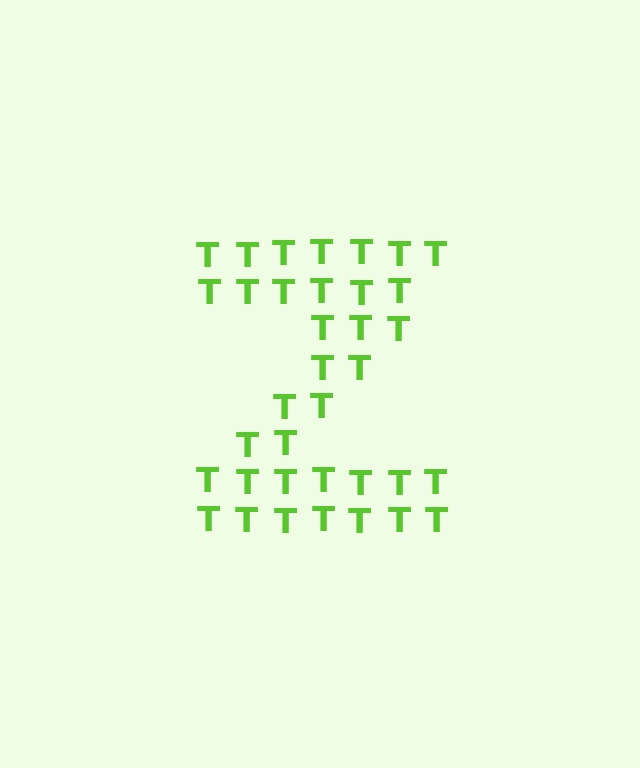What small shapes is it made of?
It is made of small letter T's.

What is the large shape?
The large shape is the letter Z.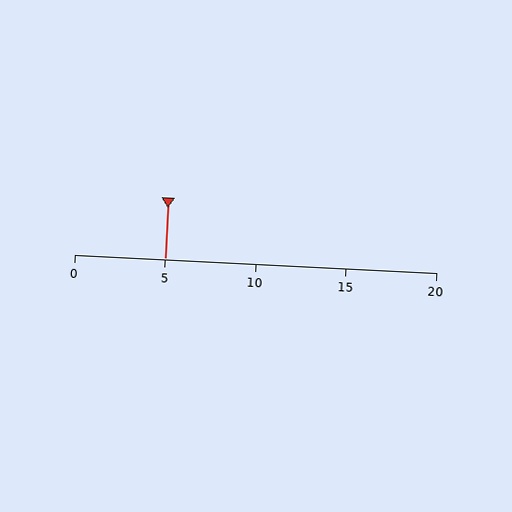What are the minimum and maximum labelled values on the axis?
The axis runs from 0 to 20.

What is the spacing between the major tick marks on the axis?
The major ticks are spaced 5 apart.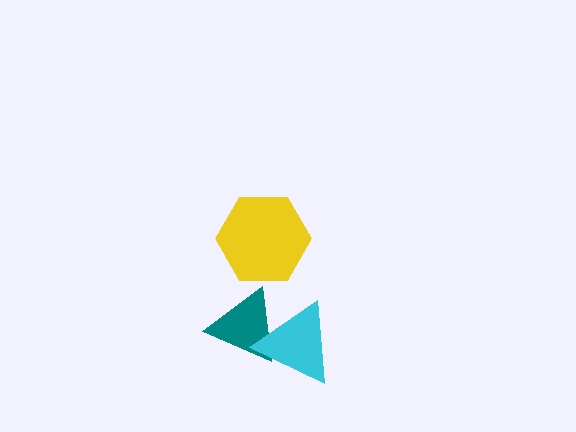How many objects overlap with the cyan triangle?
1 object overlaps with the cyan triangle.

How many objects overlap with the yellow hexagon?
0 objects overlap with the yellow hexagon.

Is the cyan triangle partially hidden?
No, no other shape covers it.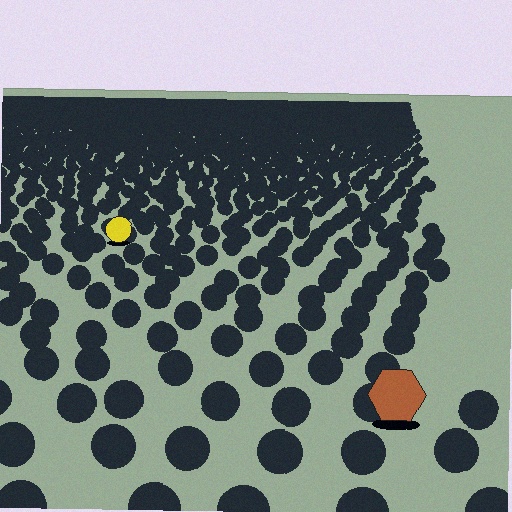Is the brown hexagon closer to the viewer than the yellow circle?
Yes. The brown hexagon is closer — you can tell from the texture gradient: the ground texture is coarser near it.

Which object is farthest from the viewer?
The yellow circle is farthest from the viewer. It appears smaller and the ground texture around it is denser.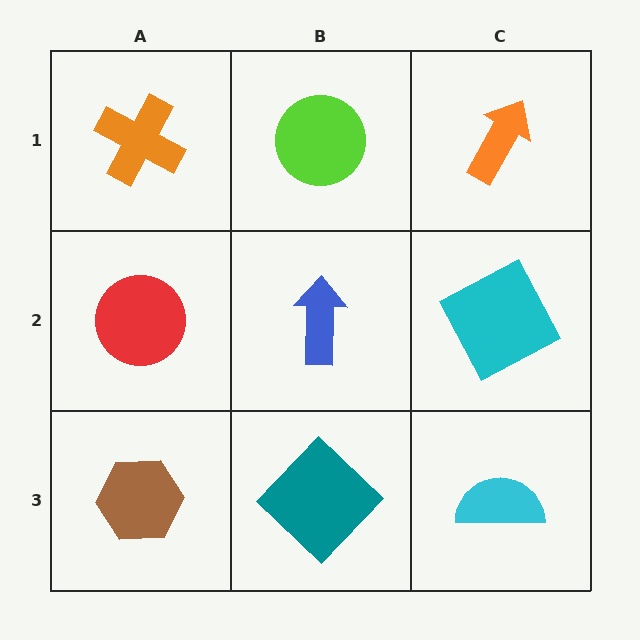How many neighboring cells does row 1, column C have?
2.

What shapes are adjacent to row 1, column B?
A blue arrow (row 2, column B), an orange cross (row 1, column A), an orange arrow (row 1, column C).